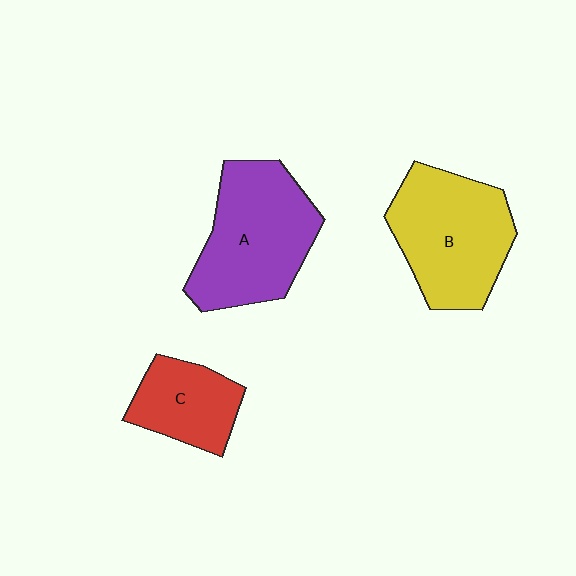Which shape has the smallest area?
Shape C (red).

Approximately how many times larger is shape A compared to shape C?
Approximately 1.8 times.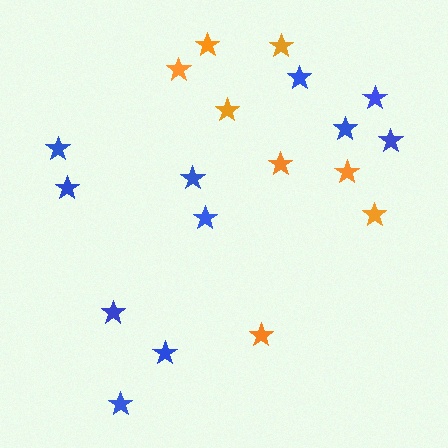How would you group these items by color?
There are 2 groups: one group of orange stars (8) and one group of blue stars (11).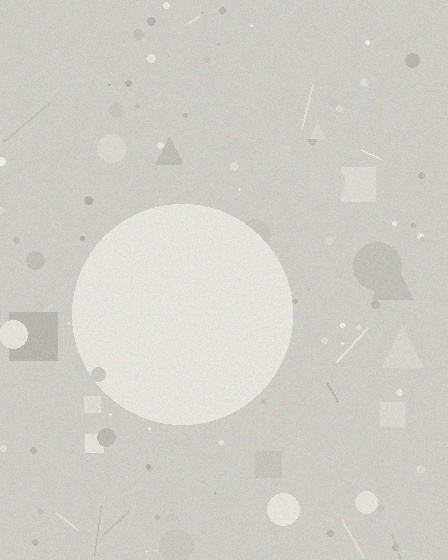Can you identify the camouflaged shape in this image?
The camouflaged shape is a circle.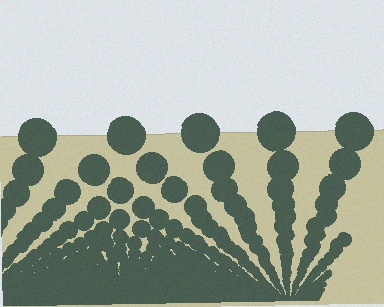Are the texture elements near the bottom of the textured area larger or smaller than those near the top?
Smaller. The gradient is inverted — elements near the bottom are smaller and denser.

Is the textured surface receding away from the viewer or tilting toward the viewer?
The surface appears to tilt toward the viewer. Texture elements get larger and sparser toward the top.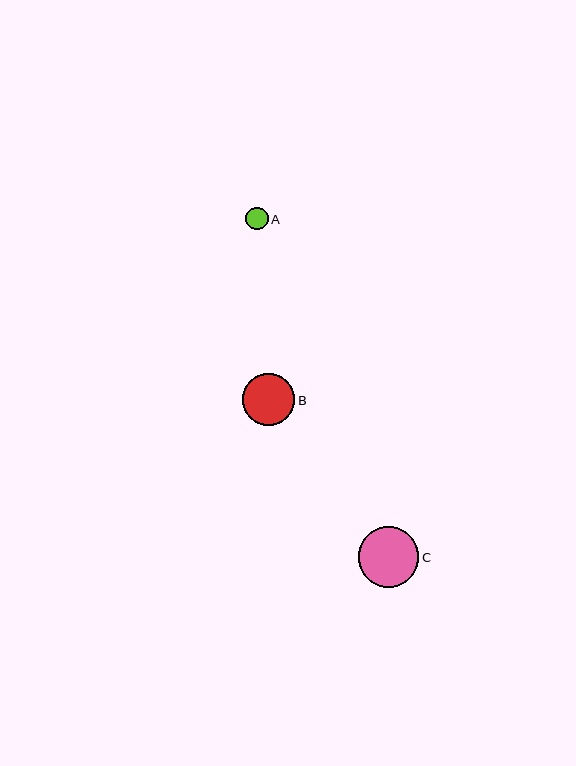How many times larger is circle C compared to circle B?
Circle C is approximately 1.2 times the size of circle B.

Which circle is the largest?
Circle C is the largest with a size of approximately 61 pixels.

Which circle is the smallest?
Circle A is the smallest with a size of approximately 22 pixels.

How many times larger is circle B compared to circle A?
Circle B is approximately 2.4 times the size of circle A.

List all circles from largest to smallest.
From largest to smallest: C, B, A.